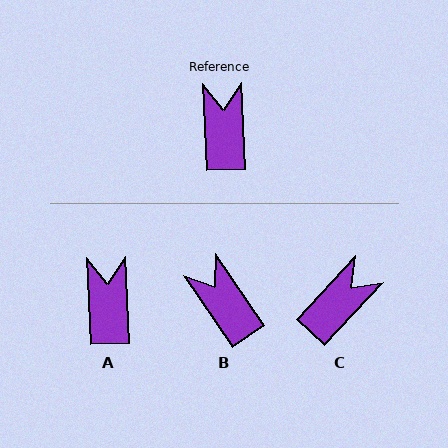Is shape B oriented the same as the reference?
No, it is off by about 32 degrees.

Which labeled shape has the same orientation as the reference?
A.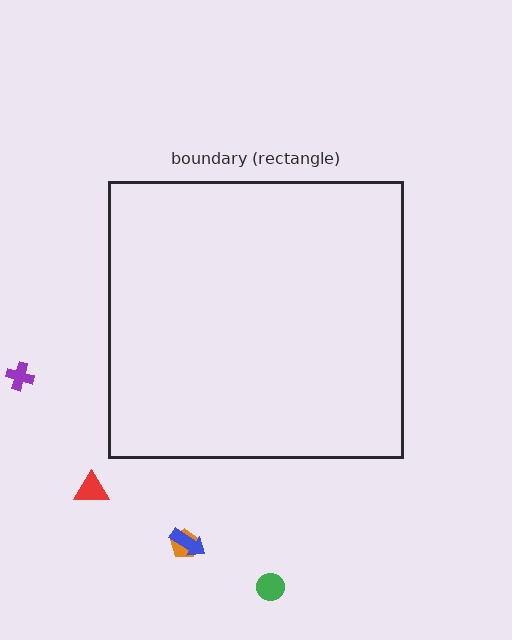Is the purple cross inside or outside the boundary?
Outside.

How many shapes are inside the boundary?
0 inside, 5 outside.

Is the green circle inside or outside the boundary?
Outside.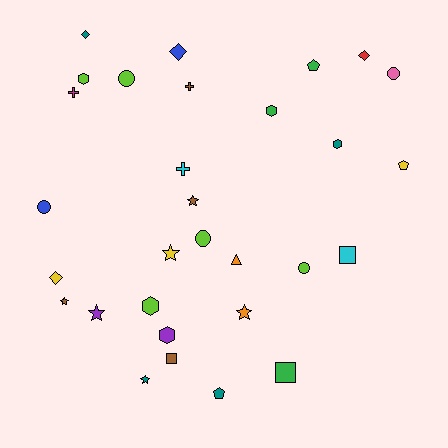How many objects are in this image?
There are 30 objects.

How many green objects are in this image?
There are 3 green objects.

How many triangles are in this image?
There is 1 triangle.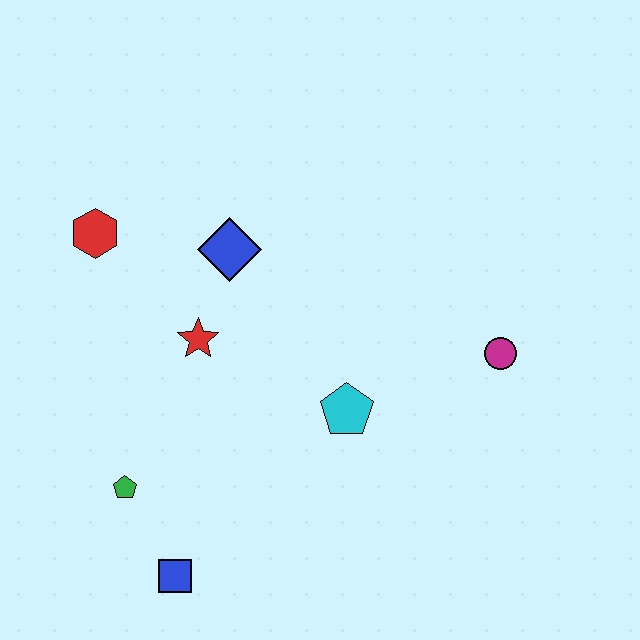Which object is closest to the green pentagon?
The blue square is closest to the green pentagon.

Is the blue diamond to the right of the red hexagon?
Yes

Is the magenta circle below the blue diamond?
Yes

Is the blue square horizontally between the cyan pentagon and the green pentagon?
Yes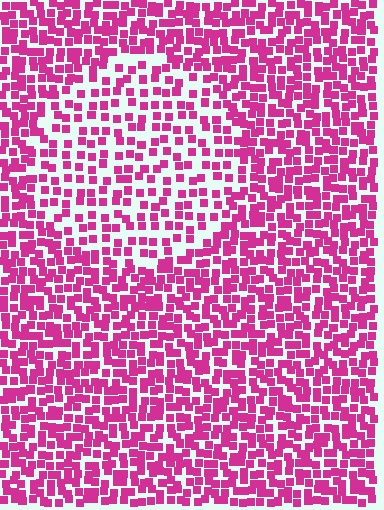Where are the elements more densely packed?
The elements are more densely packed outside the circle boundary.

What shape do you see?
I see a circle.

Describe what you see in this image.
The image contains small magenta elements arranged at two different densities. A circle-shaped region is visible where the elements are less densely packed than the surrounding area.